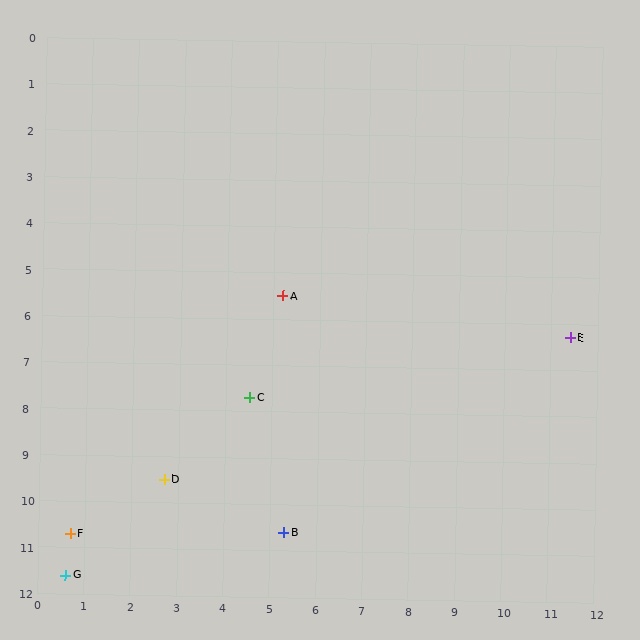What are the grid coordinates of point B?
Point B is at approximately (5.3, 10.6).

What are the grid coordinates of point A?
Point A is at approximately (5.2, 5.5).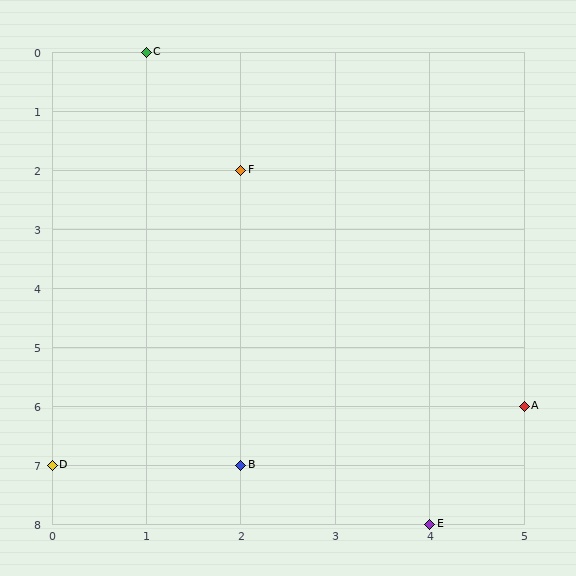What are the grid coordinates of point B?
Point B is at grid coordinates (2, 7).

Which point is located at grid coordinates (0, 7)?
Point D is at (0, 7).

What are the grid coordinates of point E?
Point E is at grid coordinates (4, 8).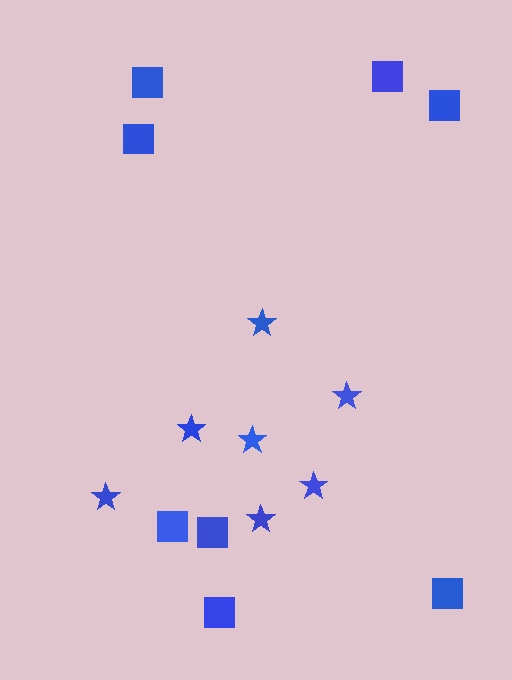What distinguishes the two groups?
There are 2 groups: one group of squares (8) and one group of stars (7).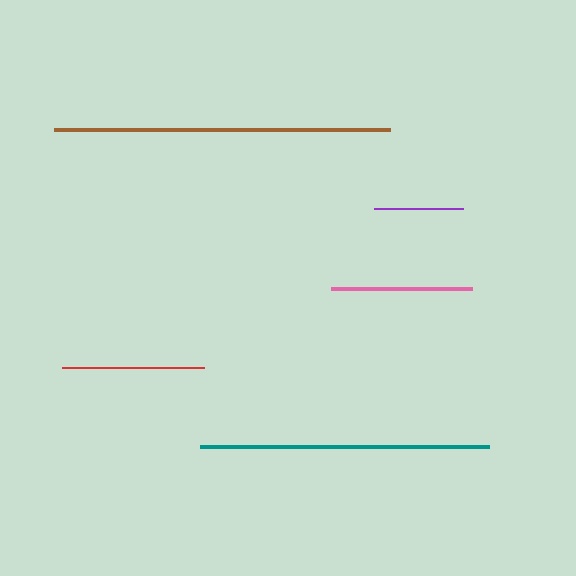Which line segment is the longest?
The brown line is the longest at approximately 336 pixels.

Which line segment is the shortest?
The purple line is the shortest at approximately 89 pixels.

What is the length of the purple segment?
The purple segment is approximately 89 pixels long.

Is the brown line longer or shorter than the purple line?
The brown line is longer than the purple line.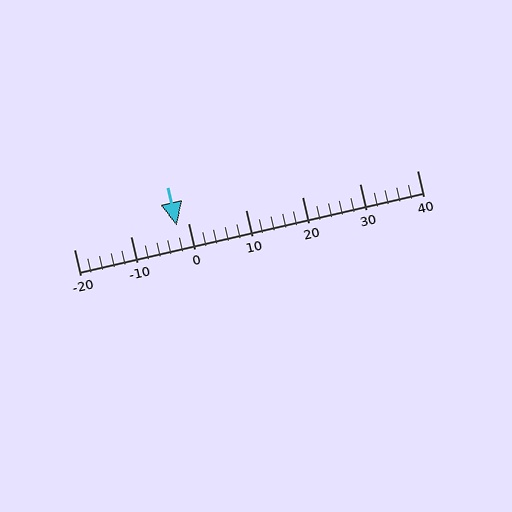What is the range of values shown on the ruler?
The ruler shows values from -20 to 40.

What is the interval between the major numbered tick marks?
The major tick marks are spaced 10 units apart.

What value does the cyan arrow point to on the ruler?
The cyan arrow points to approximately -2.